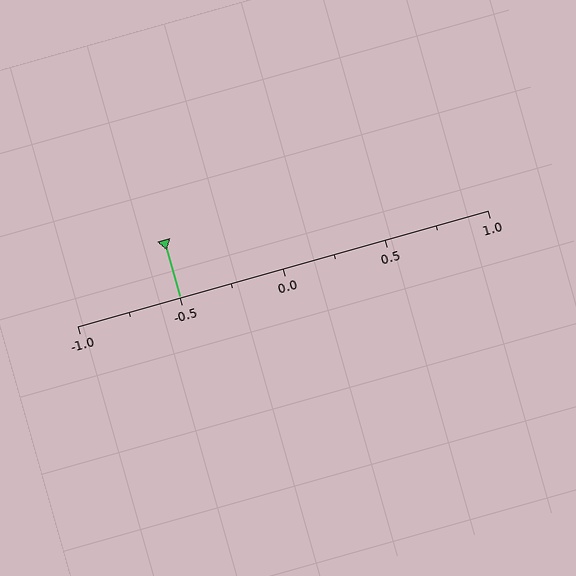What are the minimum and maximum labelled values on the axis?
The axis runs from -1.0 to 1.0.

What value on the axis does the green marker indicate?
The marker indicates approximately -0.5.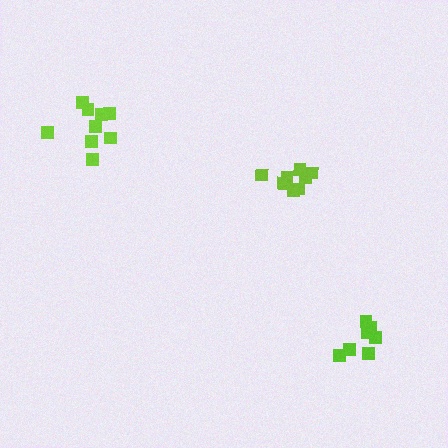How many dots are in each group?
Group 1: 8 dots, Group 2: 9 dots, Group 3: 7 dots (24 total).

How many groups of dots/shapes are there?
There are 3 groups.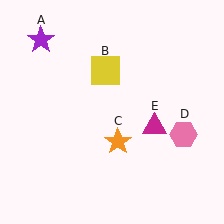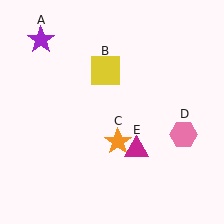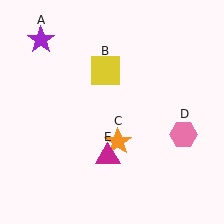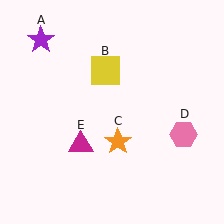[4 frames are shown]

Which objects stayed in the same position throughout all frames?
Purple star (object A) and yellow square (object B) and orange star (object C) and pink hexagon (object D) remained stationary.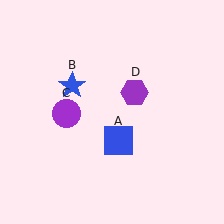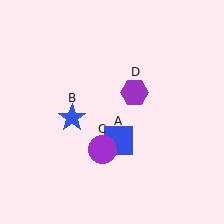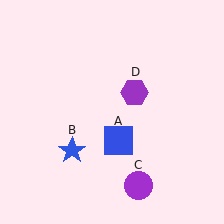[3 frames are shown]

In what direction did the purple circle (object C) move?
The purple circle (object C) moved down and to the right.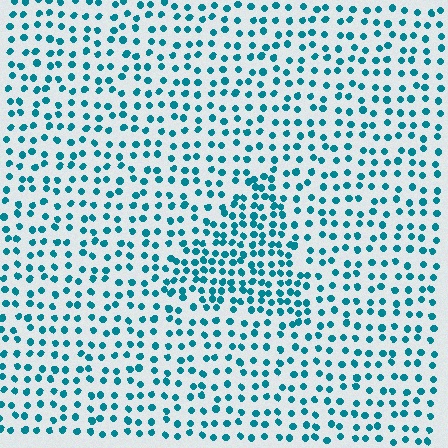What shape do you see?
I see a triangle.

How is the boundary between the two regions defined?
The boundary is defined by a change in element density (approximately 1.7x ratio). All elements are the same color, size, and shape.